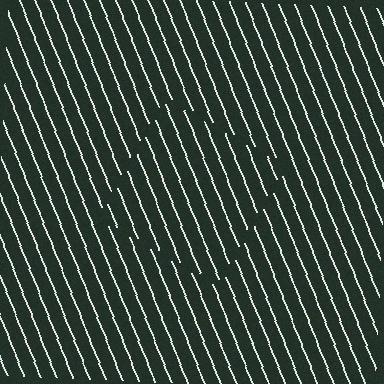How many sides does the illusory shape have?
4 sides — the line-ends trace a square.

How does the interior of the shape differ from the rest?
The interior of the shape contains the same grating, shifted by half a period — the contour is defined by the phase discontinuity where line-ends from the inner and outer gratings abut.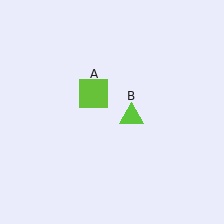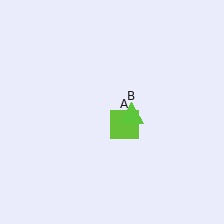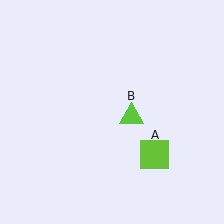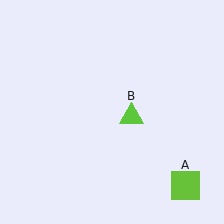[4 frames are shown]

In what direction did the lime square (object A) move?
The lime square (object A) moved down and to the right.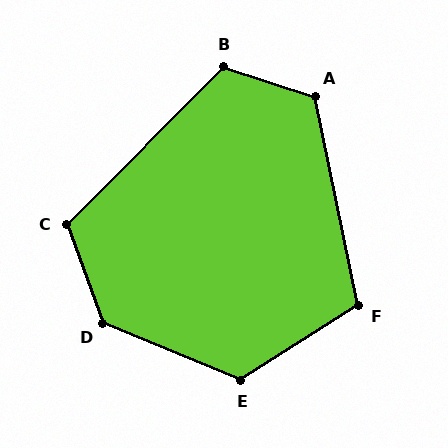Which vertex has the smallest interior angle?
F, at approximately 111 degrees.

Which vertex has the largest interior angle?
D, at approximately 132 degrees.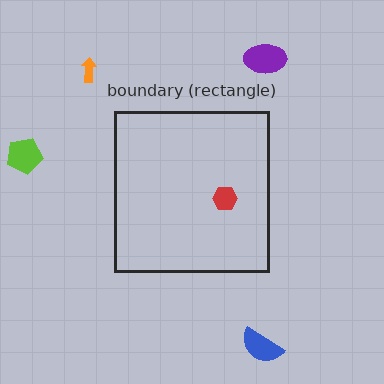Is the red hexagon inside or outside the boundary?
Inside.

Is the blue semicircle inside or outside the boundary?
Outside.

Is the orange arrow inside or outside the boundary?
Outside.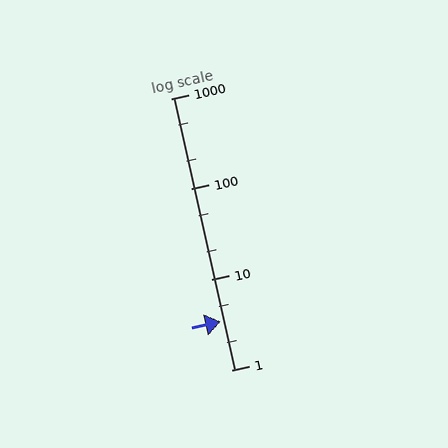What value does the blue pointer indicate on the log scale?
The pointer indicates approximately 3.4.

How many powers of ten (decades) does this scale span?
The scale spans 3 decades, from 1 to 1000.